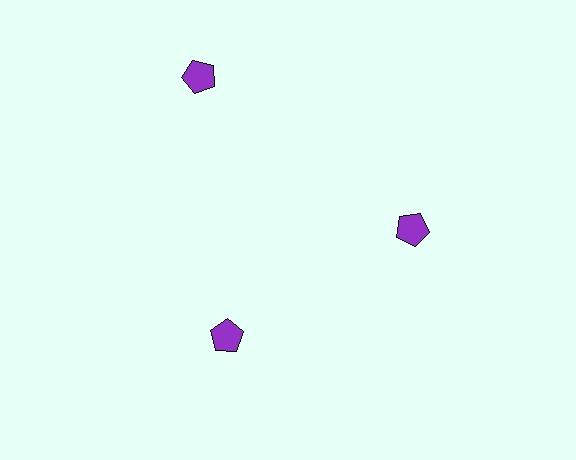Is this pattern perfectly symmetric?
No. The 3 purple pentagons are arranged in a ring, but one element near the 11 o'clock position is pushed outward from the center, breaking the 3-fold rotational symmetry.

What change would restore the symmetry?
The symmetry would be restored by moving it inward, back onto the ring so that all 3 pentagons sit at equal angles and equal distance from the center.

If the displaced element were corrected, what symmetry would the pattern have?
It would have 3-fold rotational symmetry — the pattern would map onto itself every 120 degrees.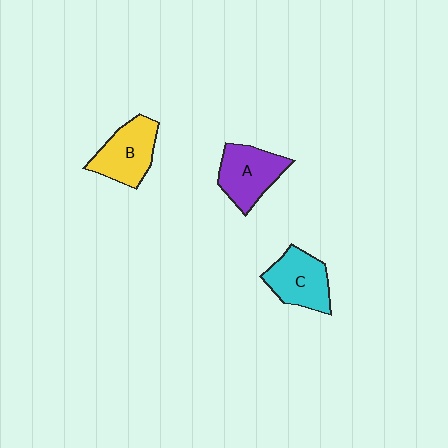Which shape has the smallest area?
Shape C (cyan).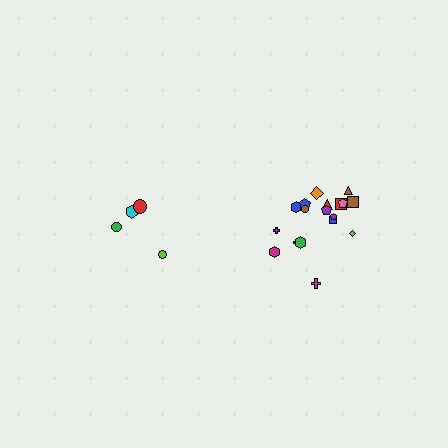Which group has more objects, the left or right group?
The right group.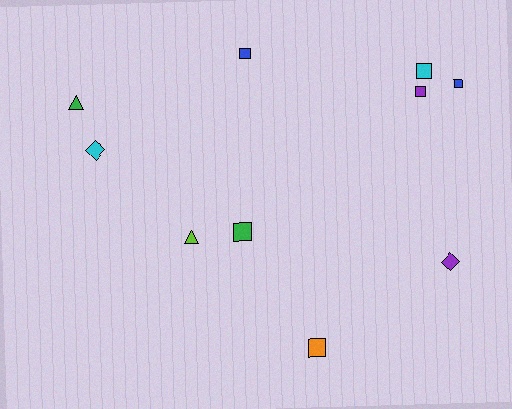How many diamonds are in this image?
There are 2 diamonds.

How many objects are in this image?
There are 10 objects.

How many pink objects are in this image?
There are no pink objects.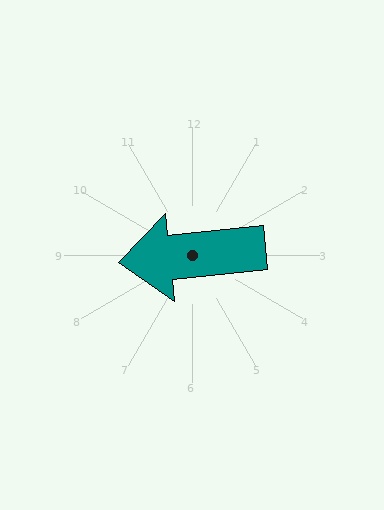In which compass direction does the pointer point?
West.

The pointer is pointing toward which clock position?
Roughly 9 o'clock.